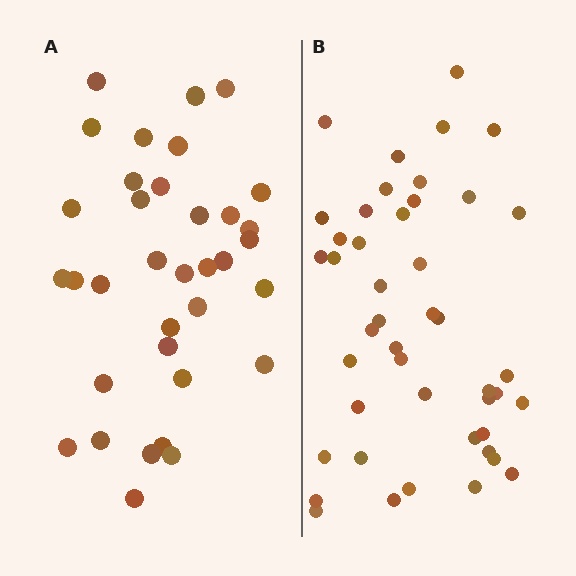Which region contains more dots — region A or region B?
Region B (the right region) has more dots.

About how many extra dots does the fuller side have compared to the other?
Region B has roughly 10 or so more dots than region A.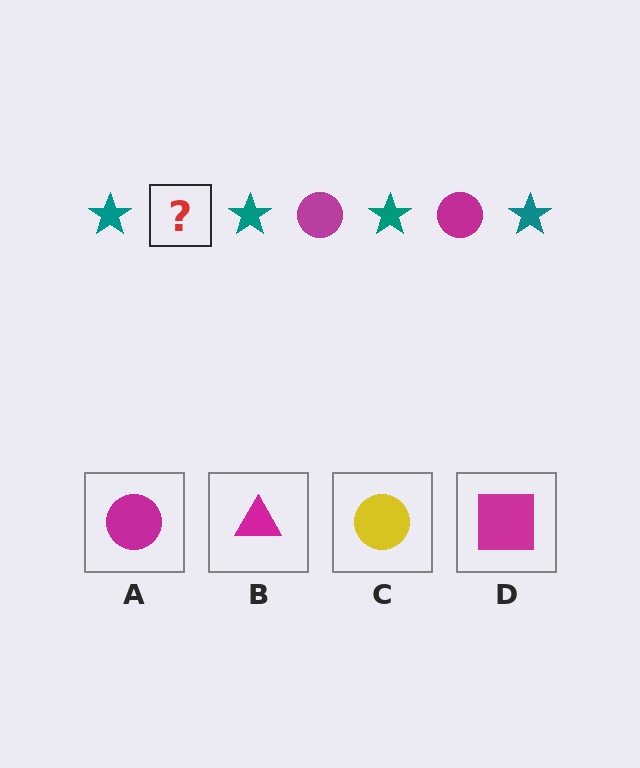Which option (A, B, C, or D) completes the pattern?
A.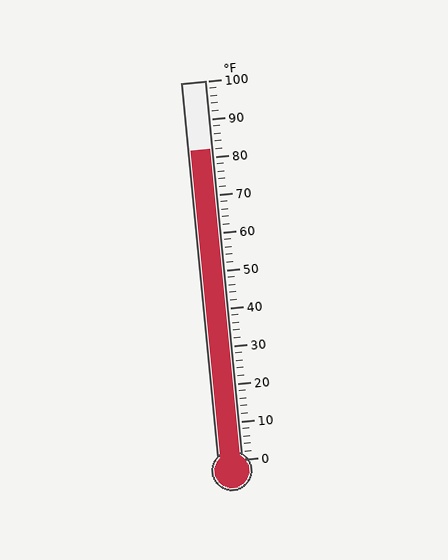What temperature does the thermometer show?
The thermometer shows approximately 82°F.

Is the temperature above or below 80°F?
The temperature is above 80°F.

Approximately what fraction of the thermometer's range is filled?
The thermometer is filled to approximately 80% of its range.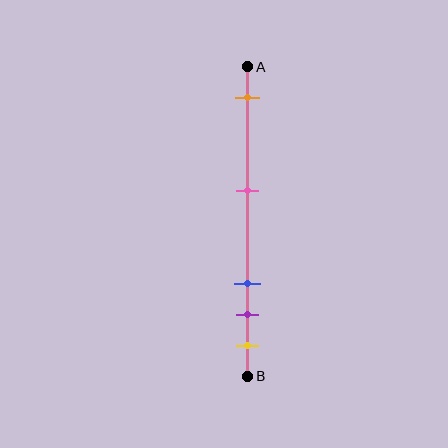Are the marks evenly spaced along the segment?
No, the marks are not evenly spaced.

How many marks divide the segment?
There are 5 marks dividing the segment.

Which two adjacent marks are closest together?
The purple and yellow marks are the closest adjacent pair.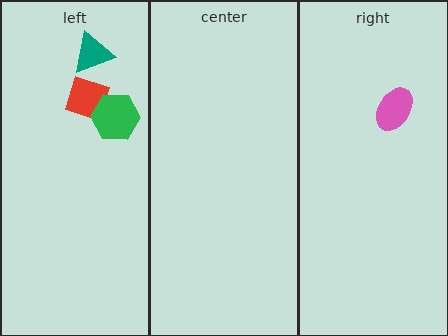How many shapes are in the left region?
3.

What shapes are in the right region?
The pink ellipse.